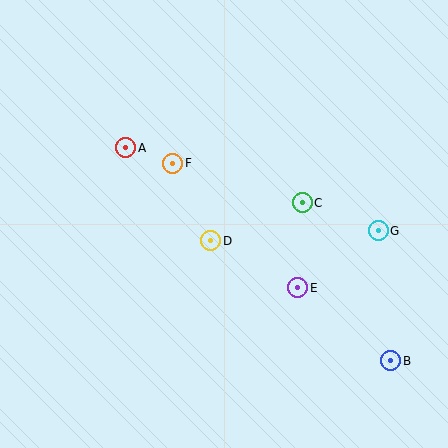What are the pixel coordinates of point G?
Point G is at (378, 231).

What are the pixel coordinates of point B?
Point B is at (391, 361).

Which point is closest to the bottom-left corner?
Point D is closest to the bottom-left corner.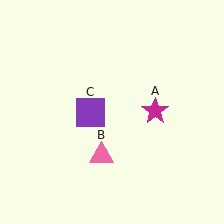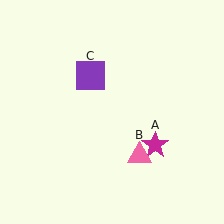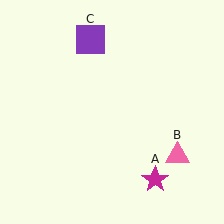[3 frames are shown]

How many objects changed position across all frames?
3 objects changed position: magenta star (object A), pink triangle (object B), purple square (object C).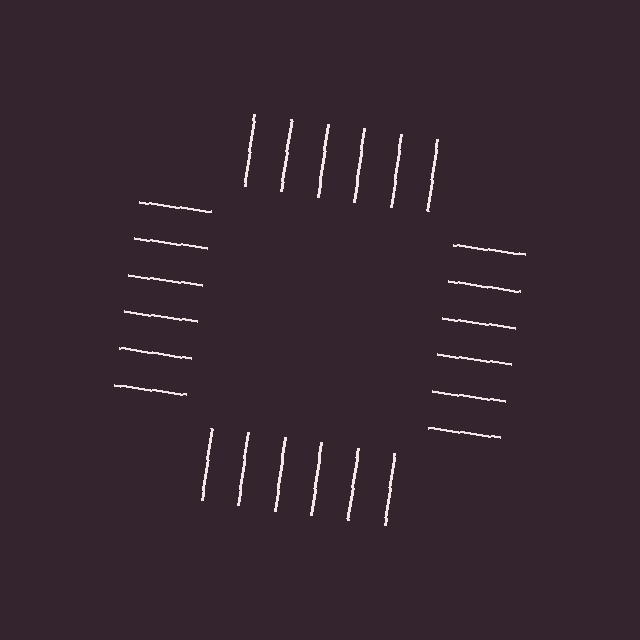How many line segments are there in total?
24 — 6 along each of the 4 edges.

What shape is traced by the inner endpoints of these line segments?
An illusory square — the line segments terminate on its edges but no continuous stroke is drawn.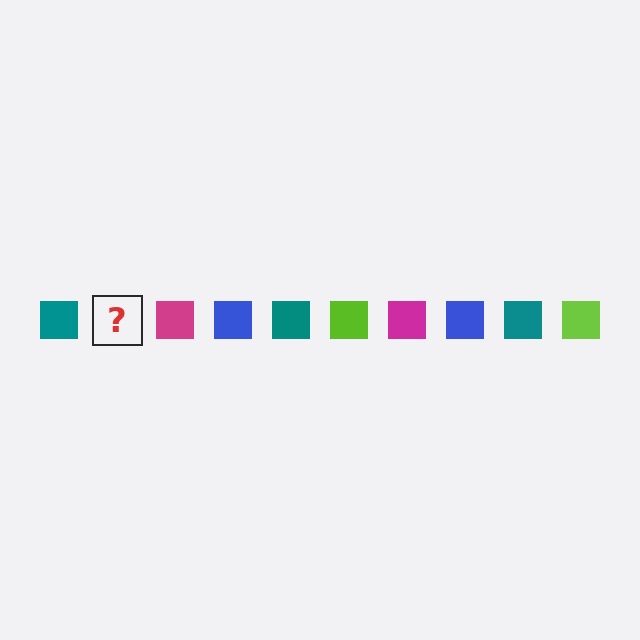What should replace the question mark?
The question mark should be replaced with a lime square.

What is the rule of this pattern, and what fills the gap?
The rule is that the pattern cycles through teal, lime, magenta, blue squares. The gap should be filled with a lime square.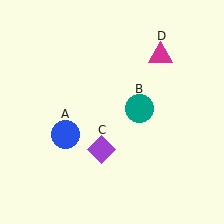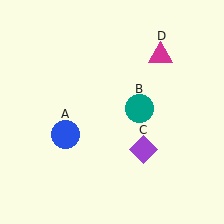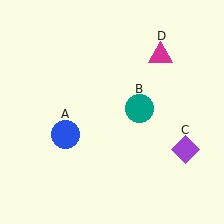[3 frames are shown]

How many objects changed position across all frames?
1 object changed position: purple diamond (object C).